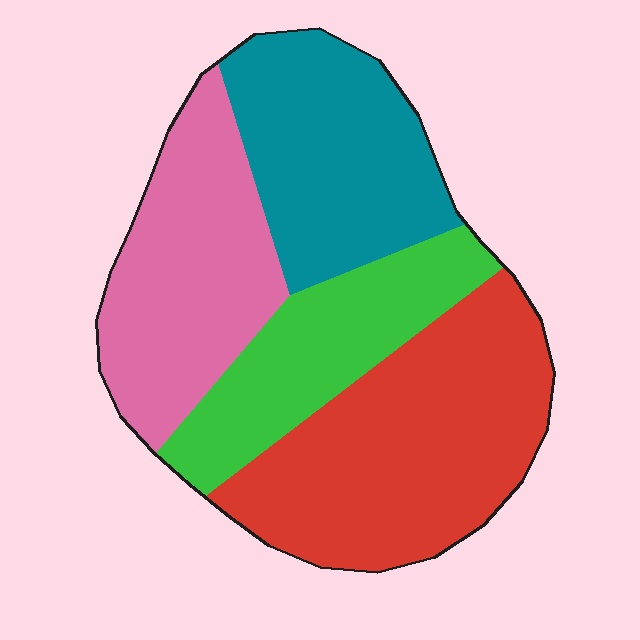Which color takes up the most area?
Red, at roughly 35%.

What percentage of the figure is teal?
Teal covers 24% of the figure.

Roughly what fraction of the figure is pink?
Pink covers roughly 25% of the figure.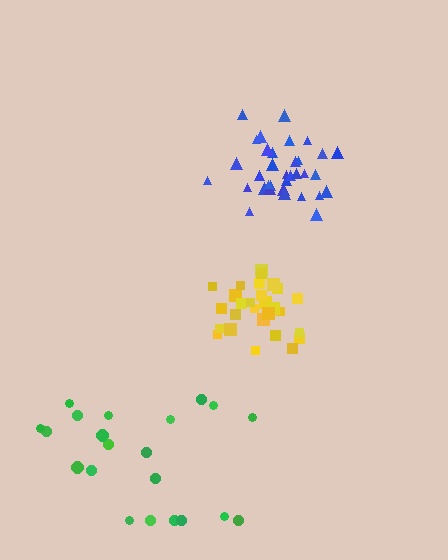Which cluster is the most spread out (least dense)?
Green.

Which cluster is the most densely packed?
Blue.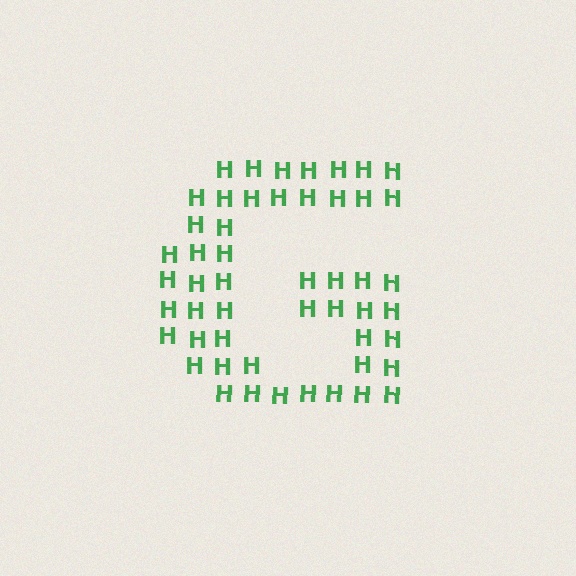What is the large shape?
The large shape is the letter G.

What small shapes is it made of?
It is made of small letter H's.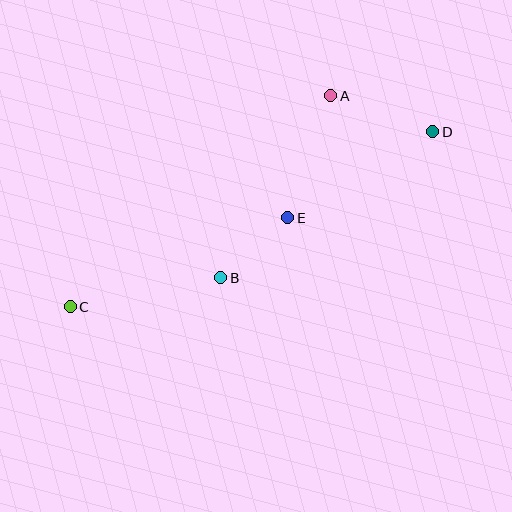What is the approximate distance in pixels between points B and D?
The distance between B and D is approximately 258 pixels.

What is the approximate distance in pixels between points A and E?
The distance between A and E is approximately 129 pixels.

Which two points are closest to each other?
Points B and E are closest to each other.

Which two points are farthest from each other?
Points C and D are farthest from each other.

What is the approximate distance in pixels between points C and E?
The distance between C and E is approximately 235 pixels.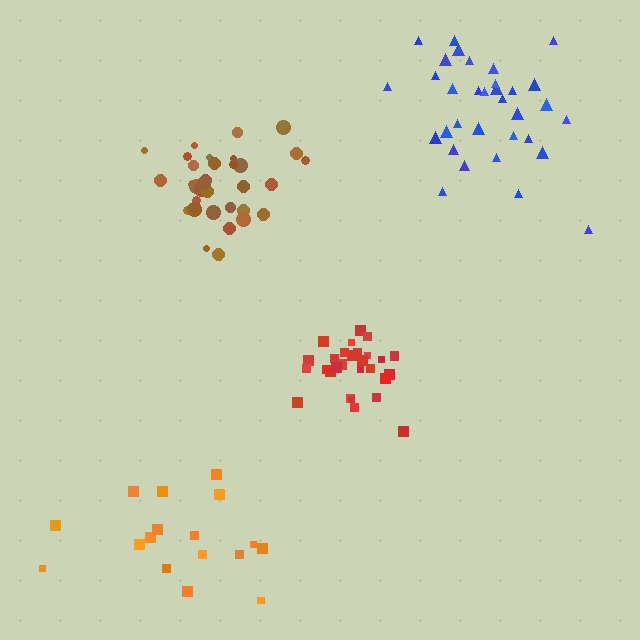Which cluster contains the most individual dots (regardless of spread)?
Brown (33).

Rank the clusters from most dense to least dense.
red, brown, blue, orange.